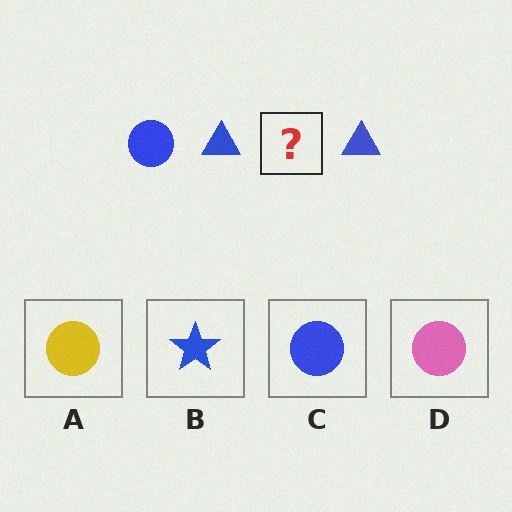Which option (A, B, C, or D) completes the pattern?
C.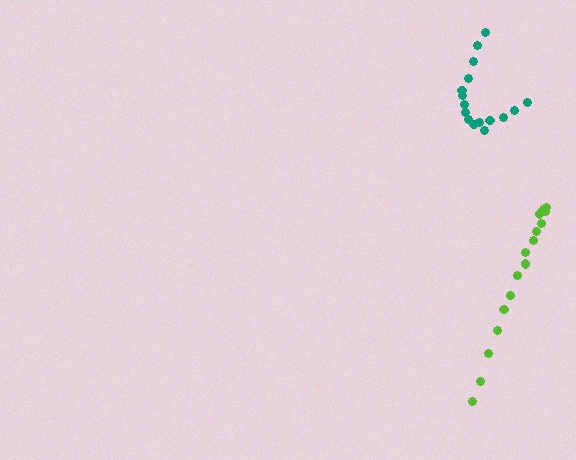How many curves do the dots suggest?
There are 2 distinct paths.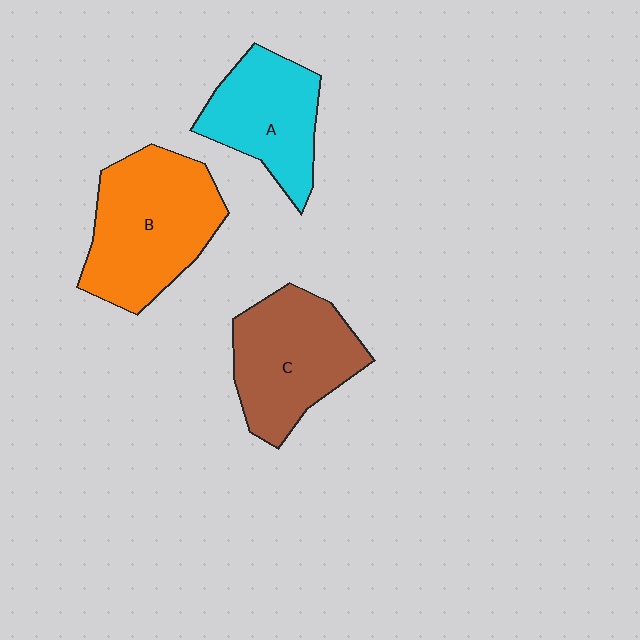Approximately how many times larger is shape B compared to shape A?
Approximately 1.4 times.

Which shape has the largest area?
Shape B (orange).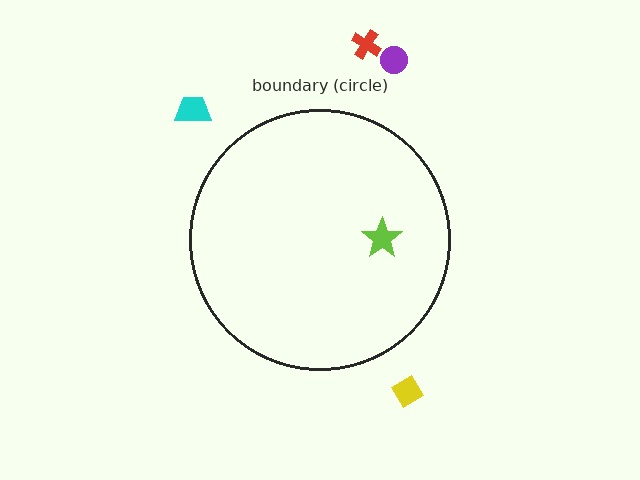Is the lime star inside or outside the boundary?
Inside.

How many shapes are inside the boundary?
1 inside, 4 outside.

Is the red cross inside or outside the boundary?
Outside.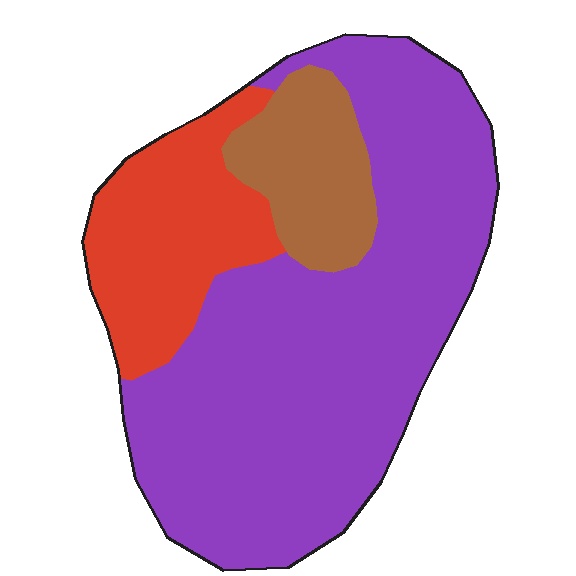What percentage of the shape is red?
Red covers 21% of the shape.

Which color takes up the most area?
Purple, at roughly 65%.